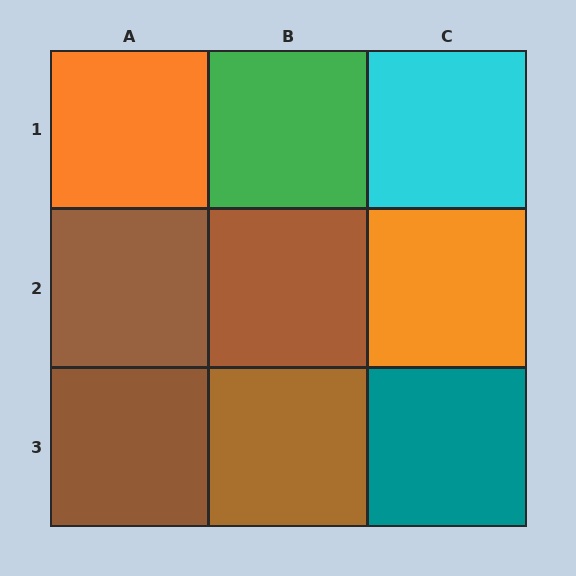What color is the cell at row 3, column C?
Teal.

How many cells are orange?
2 cells are orange.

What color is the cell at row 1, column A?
Orange.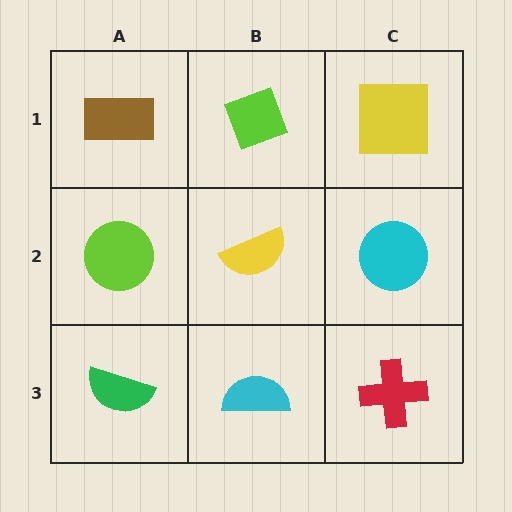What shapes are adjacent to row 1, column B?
A yellow semicircle (row 2, column B), a brown rectangle (row 1, column A), a yellow square (row 1, column C).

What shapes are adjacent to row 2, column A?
A brown rectangle (row 1, column A), a green semicircle (row 3, column A), a yellow semicircle (row 2, column B).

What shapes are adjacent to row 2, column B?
A lime diamond (row 1, column B), a cyan semicircle (row 3, column B), a lime circle (row 2, column A), a cyan circle (row 2, column C).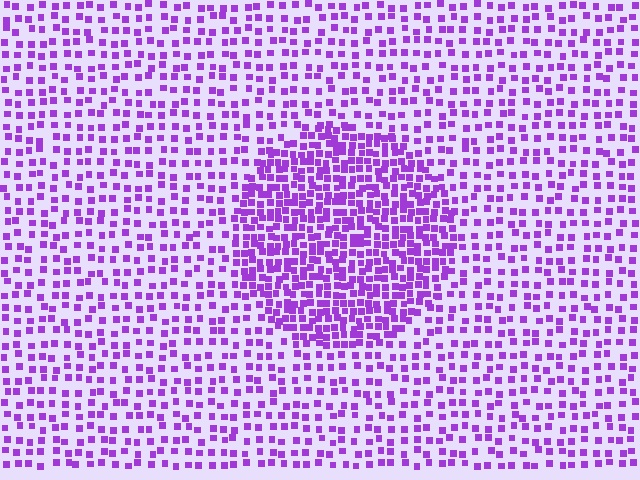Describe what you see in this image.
The image contains small purple elements arranged at two different densities. A circle-shaped region is visible where the elements are more densely packed than the surrounding area.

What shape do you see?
I see a circle.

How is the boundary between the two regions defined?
The boundary is defined by a change in element density (approximately 2.1x ratio). All elements are the same color, size, and shape.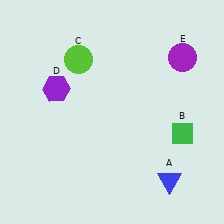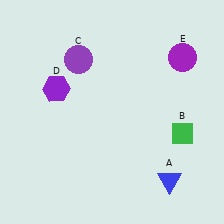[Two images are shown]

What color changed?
The circle (C) changed from lime in Image 1 to purple in Image 2.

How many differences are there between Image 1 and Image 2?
There is 1 difference between the two images.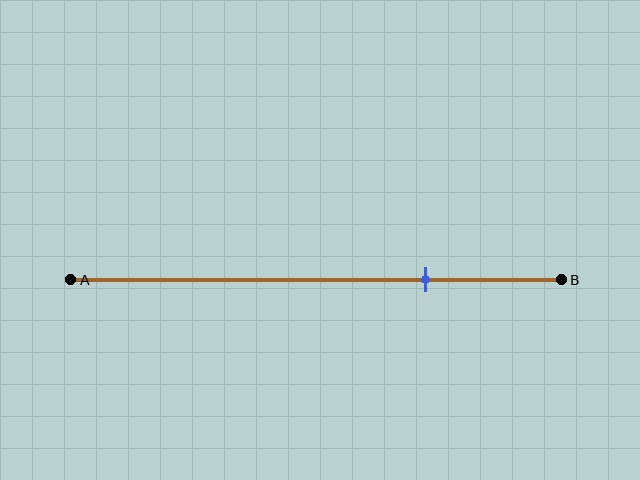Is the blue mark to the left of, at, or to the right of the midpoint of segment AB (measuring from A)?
The blue mark is to the right of the midpoint of segment AB.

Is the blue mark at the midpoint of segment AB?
No, the mark is at about 70% from A, not at the 50% midpoint.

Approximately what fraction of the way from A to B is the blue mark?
The blue mark is approximately 70% of the way from A to B.